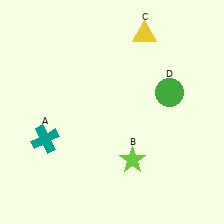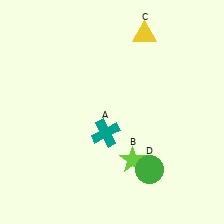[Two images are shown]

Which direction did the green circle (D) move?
The green circle (D) moved down.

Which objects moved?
The objects that moved are: the teal cross (A), the green circle (D).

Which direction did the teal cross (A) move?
The teal cross (A) moved right.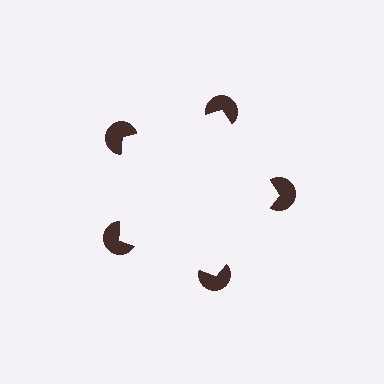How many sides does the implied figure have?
5 sides.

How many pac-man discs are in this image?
There are 5 — one at each vertex of the illusory pentagon.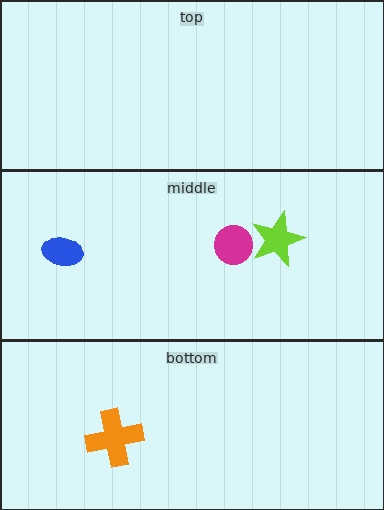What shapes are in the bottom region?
The orange cross.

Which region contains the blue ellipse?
The middle region.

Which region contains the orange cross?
The bottom region.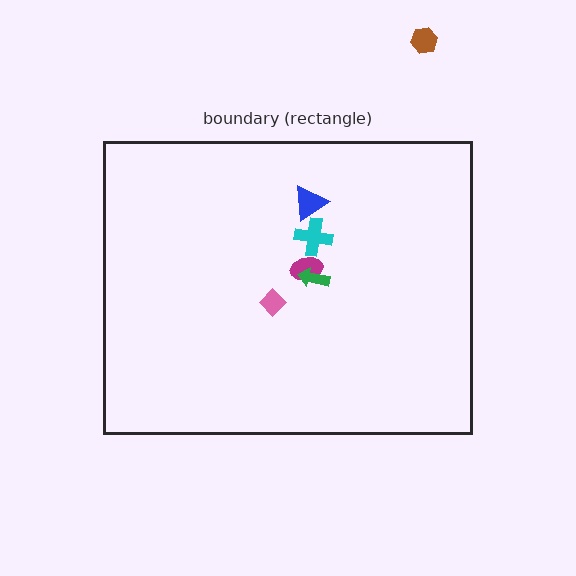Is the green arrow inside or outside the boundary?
Inside.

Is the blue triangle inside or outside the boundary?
Inside.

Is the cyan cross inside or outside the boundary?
Inside.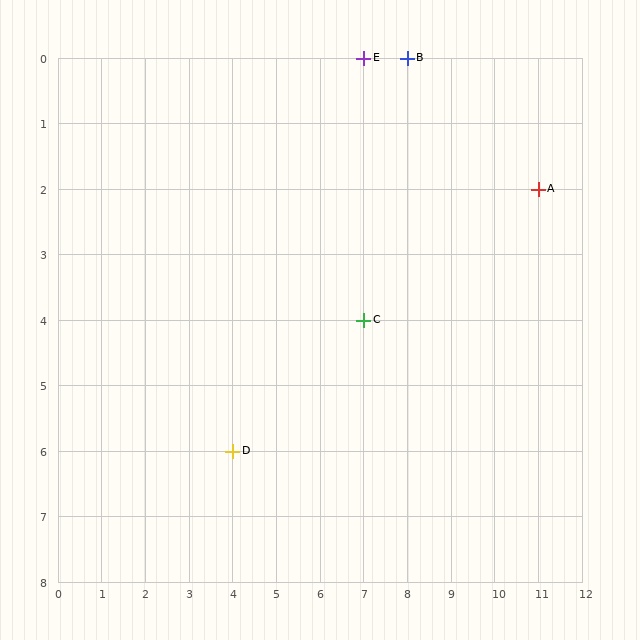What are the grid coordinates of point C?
Point C is at grid coordinates (7, 4).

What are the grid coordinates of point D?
Point D is at grid coordinates (4, 6).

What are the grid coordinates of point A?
Point A is at grid coordinates (11, 2).